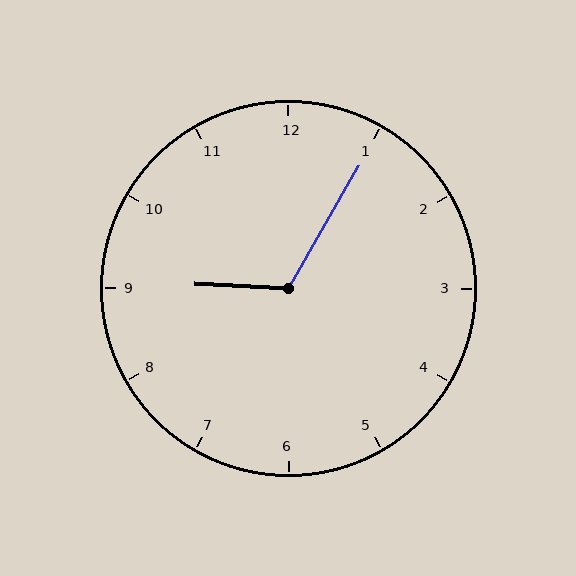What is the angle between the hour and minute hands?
Approximately 118 degrees.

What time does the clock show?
9:05.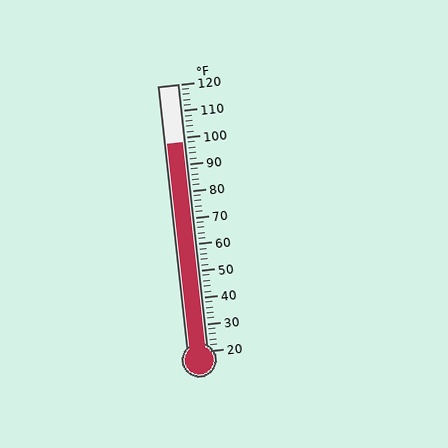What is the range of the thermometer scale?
The thermometer scale ranges from 20°F to 120°F.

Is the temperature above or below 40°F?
The temperature is above 40°F.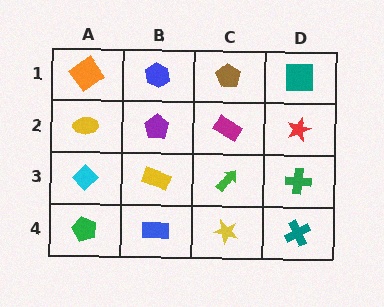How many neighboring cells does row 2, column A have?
3.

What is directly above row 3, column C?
A magenta rectangle.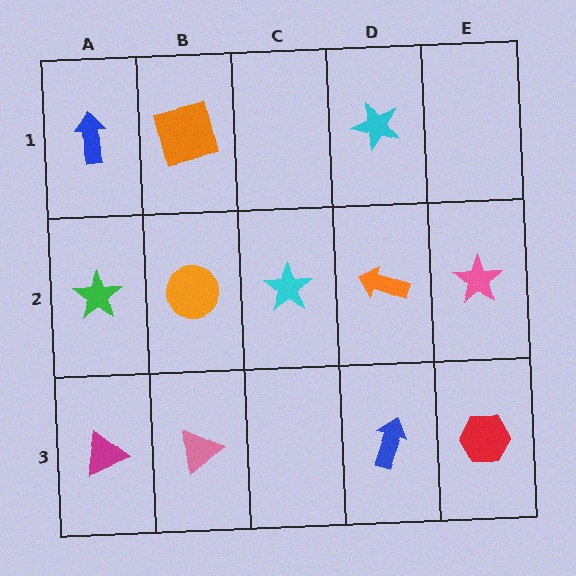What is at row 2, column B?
An orange circle.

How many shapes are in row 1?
3 shapes.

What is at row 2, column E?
A pink star.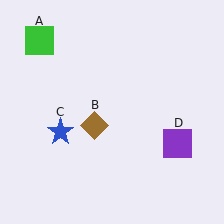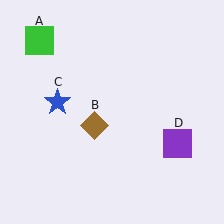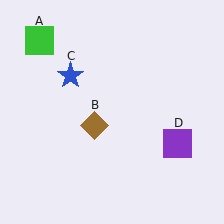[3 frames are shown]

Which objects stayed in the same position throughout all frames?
Green square (object A) and brown diamond (object B) and purple square (object D) remained stationary.